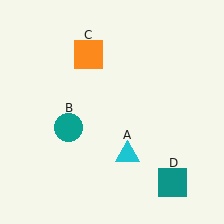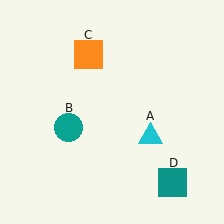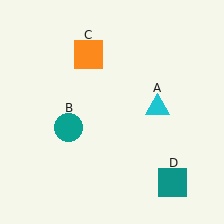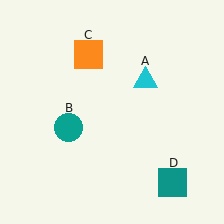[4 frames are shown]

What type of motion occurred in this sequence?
The cyan triangle (object A) rotated counterclockwise around the center of the scene.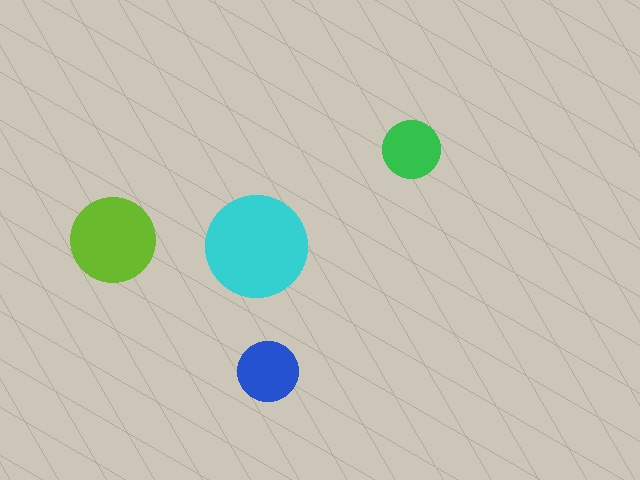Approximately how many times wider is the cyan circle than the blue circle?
About 1.5 times wider.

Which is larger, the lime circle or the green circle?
The lime one.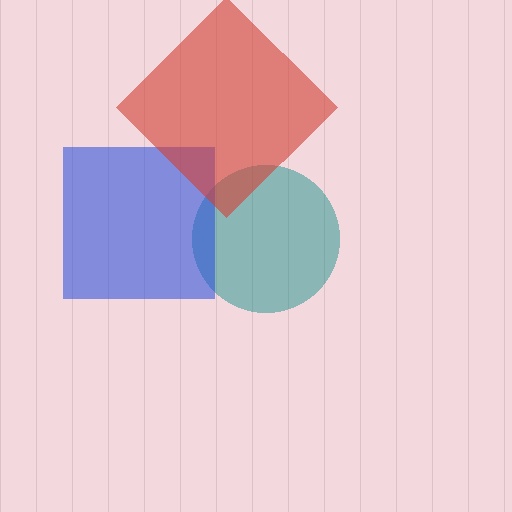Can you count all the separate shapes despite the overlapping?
Yes, there are 3 separate shapes.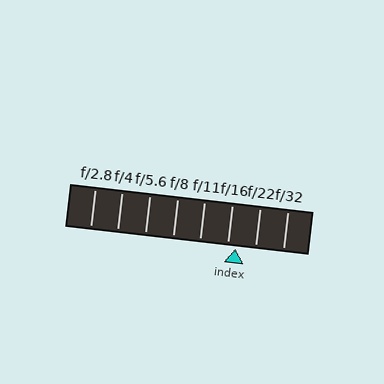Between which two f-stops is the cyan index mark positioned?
The index mark is between f/16 and f/22.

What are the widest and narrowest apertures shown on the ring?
The widest aperture shown is f/2.8 and the narrowest is f/32.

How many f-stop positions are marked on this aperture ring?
There are 8 f-stop positions marked.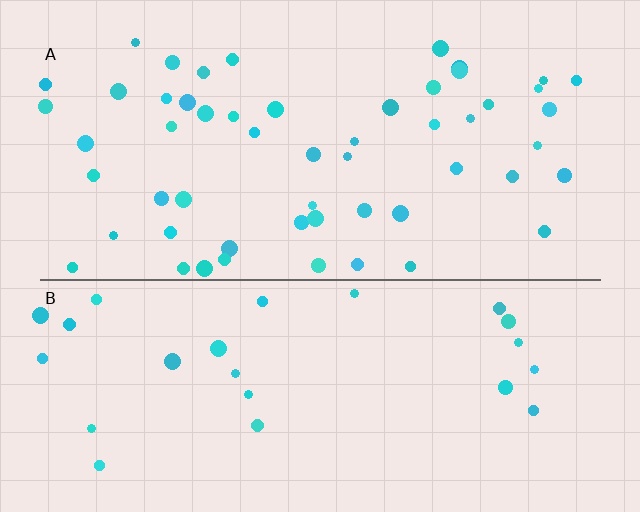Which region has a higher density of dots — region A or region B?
A (the top).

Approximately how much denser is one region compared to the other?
Approximately 2.2× — region A over region B.